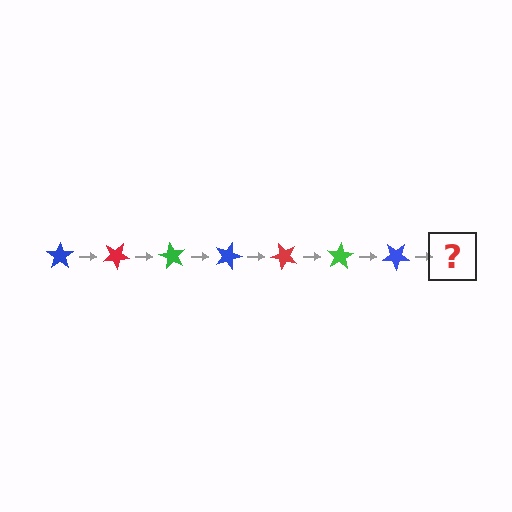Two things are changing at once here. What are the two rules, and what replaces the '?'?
The two rules are that it rotates 30 degrees each step and the color cycles through blue, red, and green. The '?' should be a red star, rotated 210 degrees from the start.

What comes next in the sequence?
The next element should be a red star, rotated 210 degrees from the start.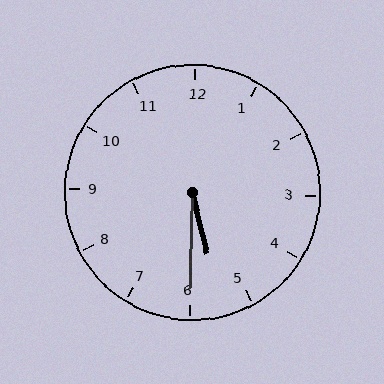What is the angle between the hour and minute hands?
Approximately 15 degrees.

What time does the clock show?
5:30.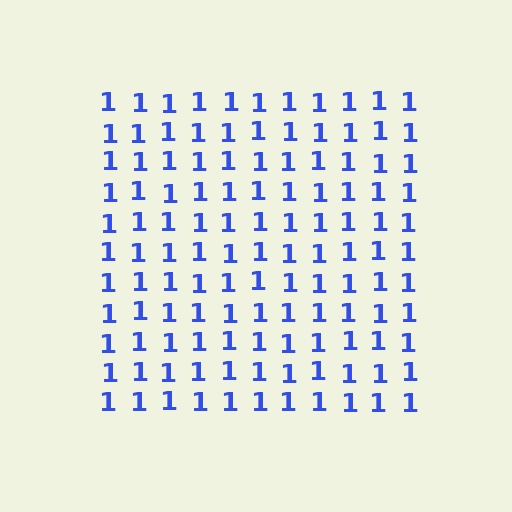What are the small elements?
The small elements are digit 1's.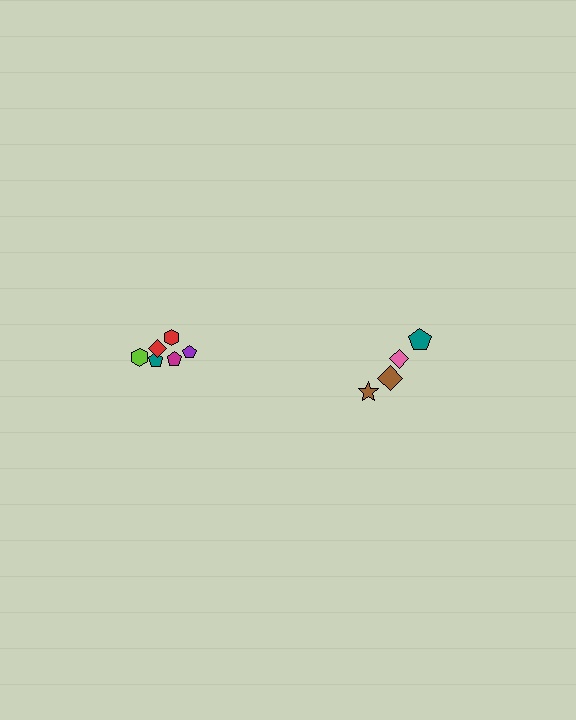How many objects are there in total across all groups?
There are 10 objects.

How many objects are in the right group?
There are 4 objects.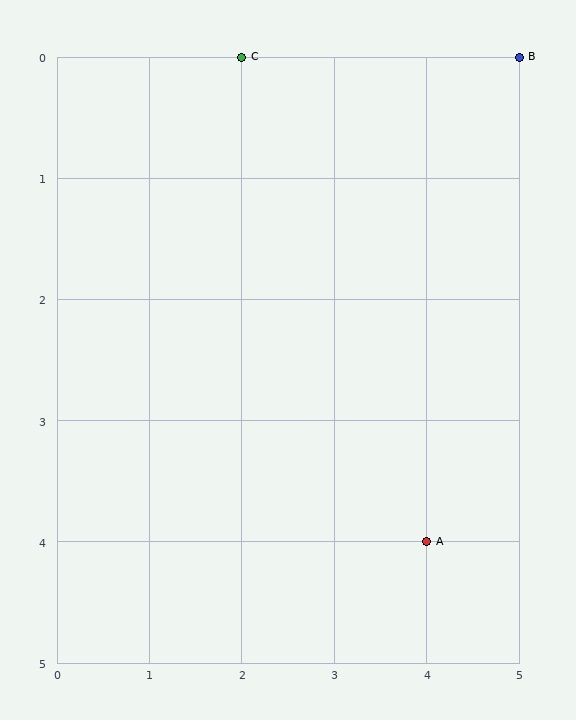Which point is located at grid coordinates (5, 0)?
Point B is at (5, 0).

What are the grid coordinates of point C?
Point C is at grid coordinates (2, 0).